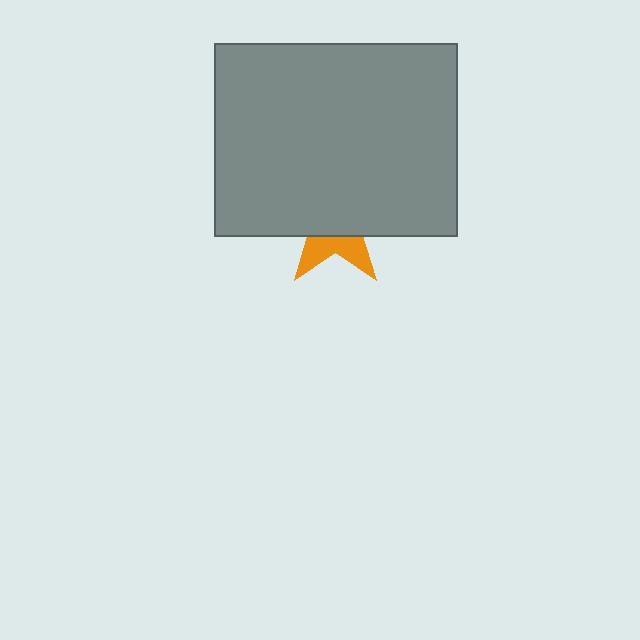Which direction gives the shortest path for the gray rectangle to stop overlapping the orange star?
Moving up gives the shortest separation.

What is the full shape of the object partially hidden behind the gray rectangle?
The partially hidden object is an orange star.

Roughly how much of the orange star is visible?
A small part of it is visible (roughly 32%).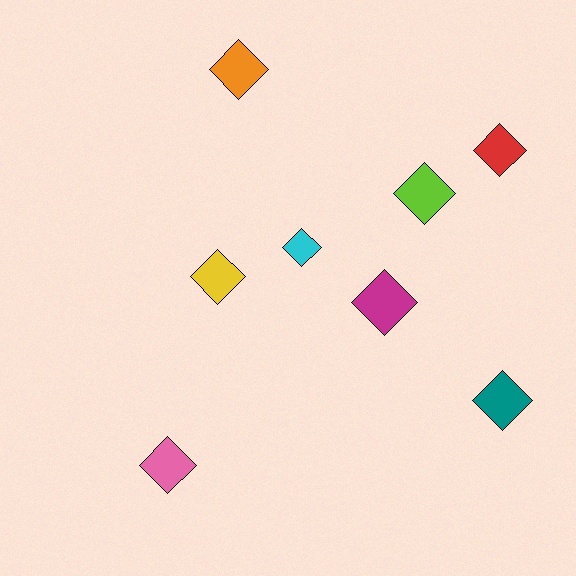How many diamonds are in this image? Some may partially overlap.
There are 8 diamonds.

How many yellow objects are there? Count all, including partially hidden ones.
There is 1 yellow object.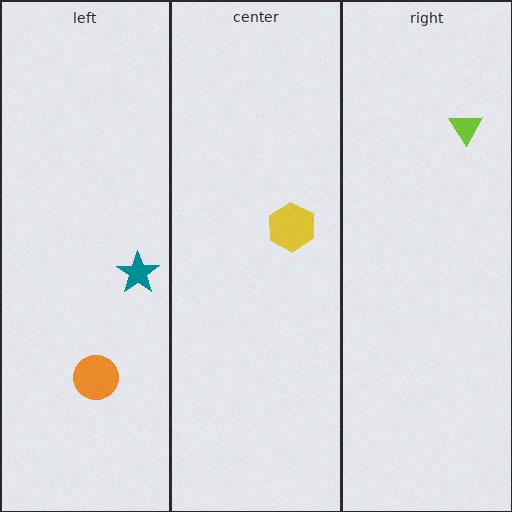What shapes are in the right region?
The lime triangle.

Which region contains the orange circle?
The left region.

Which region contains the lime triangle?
The right region.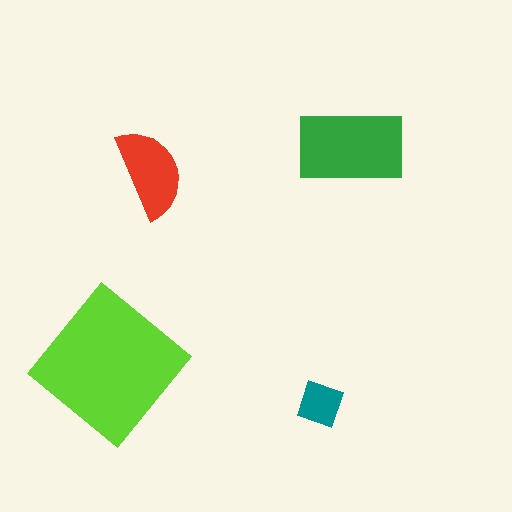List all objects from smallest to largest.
The teal diamond, the red semicircle, the green rectangle, the lime diamond.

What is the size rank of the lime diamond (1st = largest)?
1st.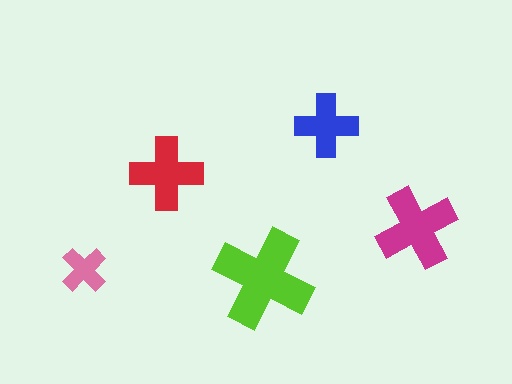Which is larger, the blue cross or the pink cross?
The blue one.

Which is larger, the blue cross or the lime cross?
The lime one.